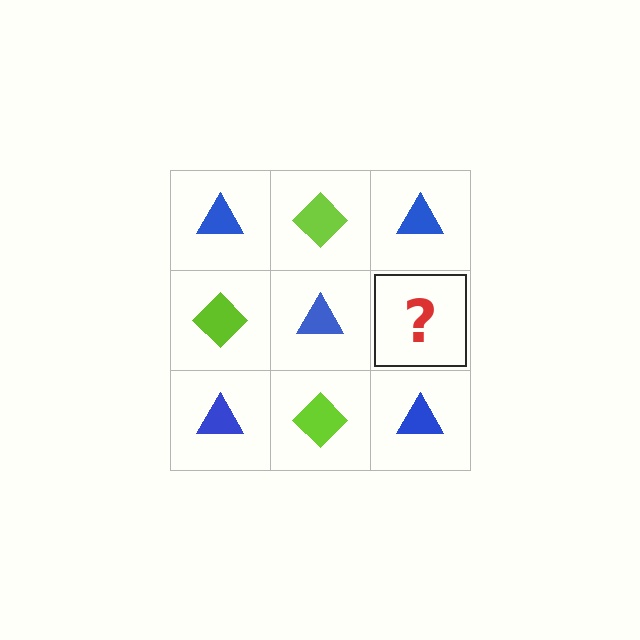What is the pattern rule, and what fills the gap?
The rule is that it alternates blue triangle and lime diamond in a checkerboard pattern. The gap should be filled with a lime diamond.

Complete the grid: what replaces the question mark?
The question mark should be replaced with a lime diamond.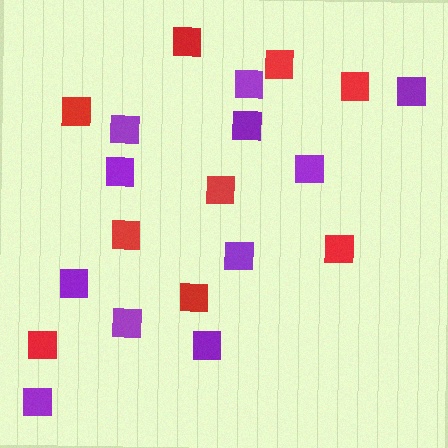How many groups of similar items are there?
There are 2 groups: one group of red squares (9) and one group of purple squares (11).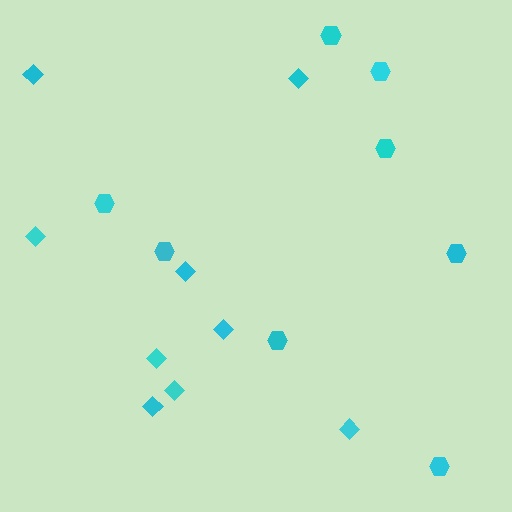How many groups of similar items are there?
There are 2 groups: one group of hexagons (8) and one group of diamonds (9).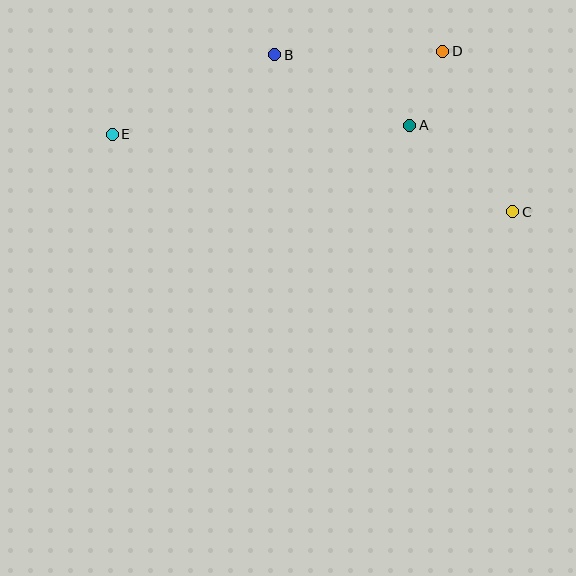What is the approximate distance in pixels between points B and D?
The distance between B and D is approximately 168 pixels.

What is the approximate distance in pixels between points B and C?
The distance between B and C is approximately 285 pixels.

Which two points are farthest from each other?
Points C and E are farthest from each other.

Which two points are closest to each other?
Points A and D are closest to each other.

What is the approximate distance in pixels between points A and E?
The distance between A and E is approximately 298 pixels.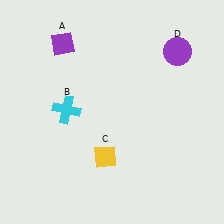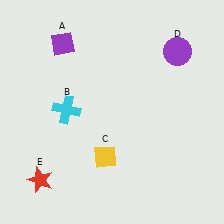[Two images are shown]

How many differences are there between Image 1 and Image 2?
There is 1 difference between the two images.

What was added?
A red star (E) was added in Image 2.